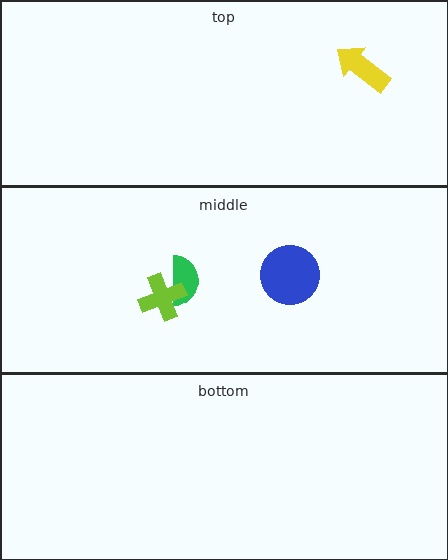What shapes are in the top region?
The yellow arrow.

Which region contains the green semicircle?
The middle region.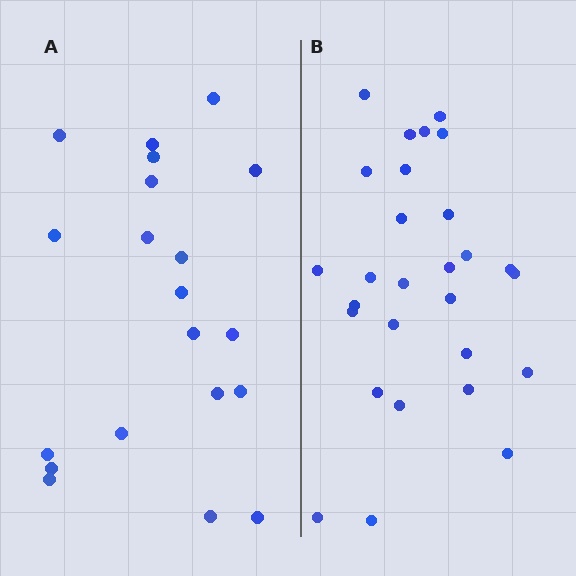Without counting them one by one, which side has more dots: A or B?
Region B (the right region) has more dots.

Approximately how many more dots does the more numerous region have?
Region B has roughly 8 or so more dots than region A.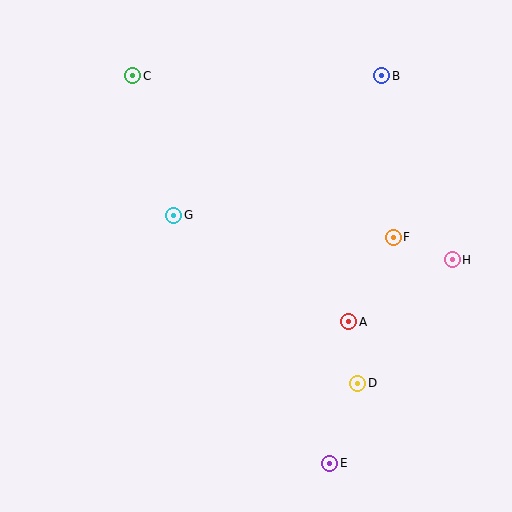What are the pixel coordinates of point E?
Point E is at (330, 463).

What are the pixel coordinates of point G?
Point G is at (174, 215).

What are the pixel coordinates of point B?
Point B is at (382, 76).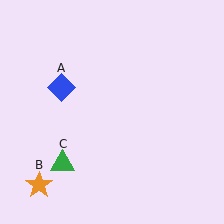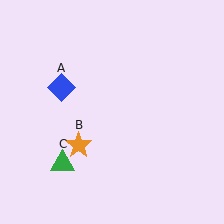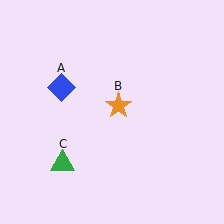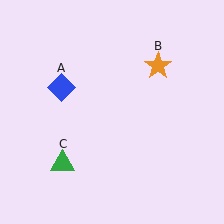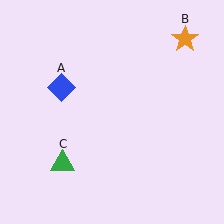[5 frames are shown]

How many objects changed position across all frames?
1 object changed position: orange star (object B).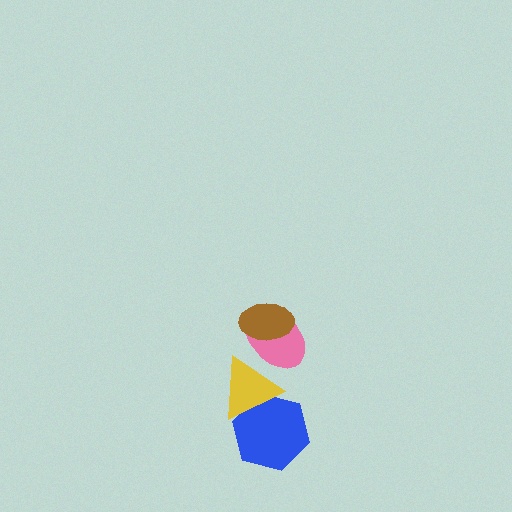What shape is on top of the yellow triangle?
The pink ellipse is on top of the yellow triangle.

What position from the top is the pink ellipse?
The pink ellipse is 2nd from the top.